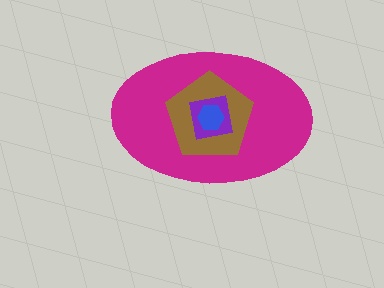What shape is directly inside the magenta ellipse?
The brown pentagon.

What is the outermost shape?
The magenta ellipse.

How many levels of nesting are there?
4.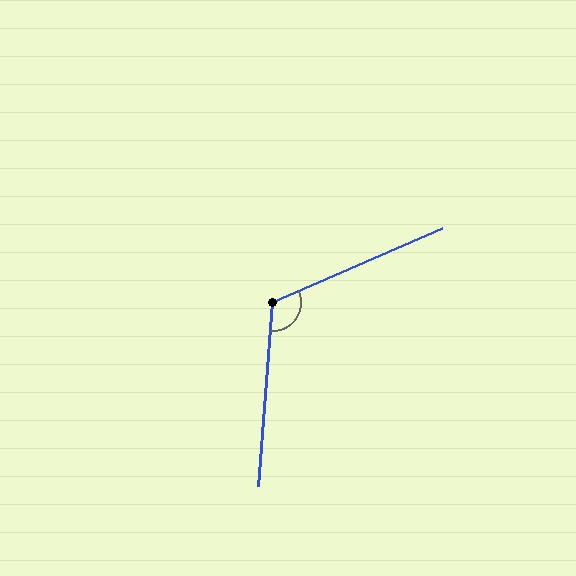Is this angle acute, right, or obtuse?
It is obtuse.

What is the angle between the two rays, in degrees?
Approximately 118 degrees.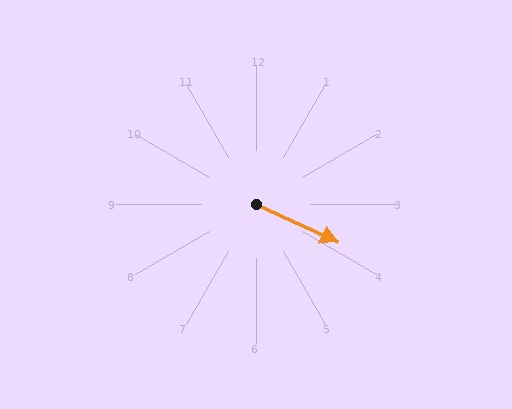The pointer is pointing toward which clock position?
Roughly 4 o'clock.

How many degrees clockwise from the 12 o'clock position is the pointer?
Approximately 115 degrees.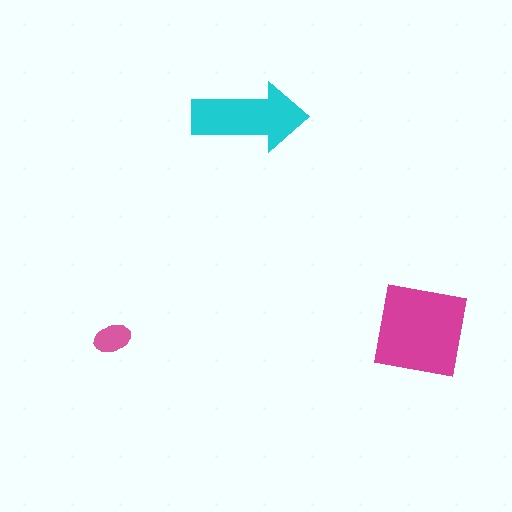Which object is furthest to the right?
The magenta square is rightmost.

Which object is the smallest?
The pink ellipse.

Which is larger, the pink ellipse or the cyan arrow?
The cyan arrow.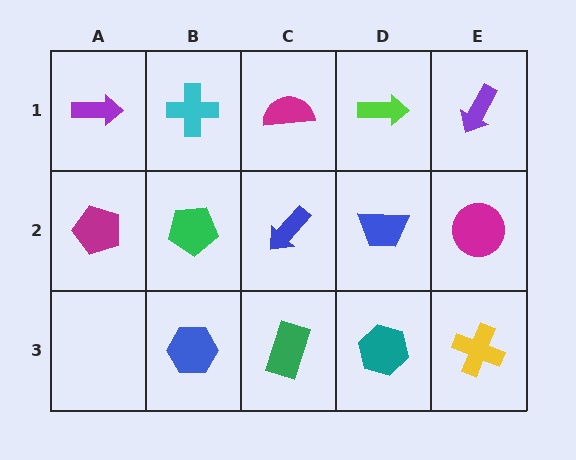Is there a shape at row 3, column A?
No, that cell is empty.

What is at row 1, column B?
A cyan cross.